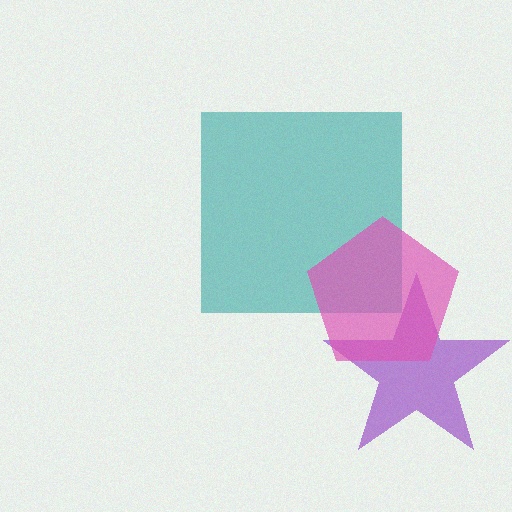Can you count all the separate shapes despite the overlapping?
Yes, there are 3 separate shapes.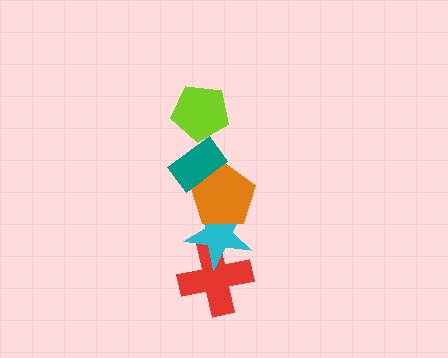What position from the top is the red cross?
The red cross is 5th from the top.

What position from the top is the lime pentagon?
The lime pentagon is 1st from the top.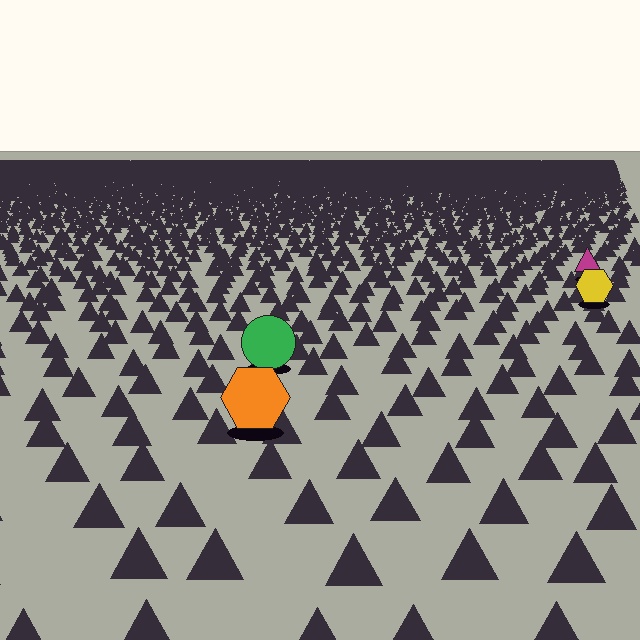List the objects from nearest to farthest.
From nearest to farthest: the orange hexagon, the green circle, the yellow hexagon, the magenta triangle.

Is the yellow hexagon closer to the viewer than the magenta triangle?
Yes. The yellow hexagon is closer — you can tell from the texture gradient: the ground texture is coarser near it.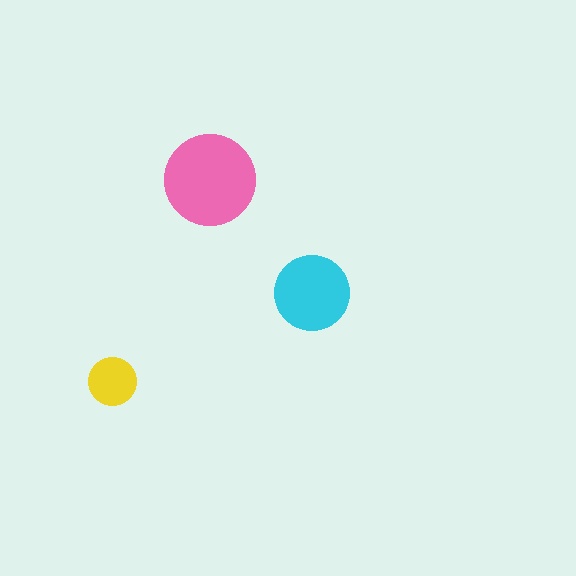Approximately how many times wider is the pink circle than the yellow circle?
About 2 times wider.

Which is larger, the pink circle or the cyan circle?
The pink one.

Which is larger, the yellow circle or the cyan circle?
The cyan one.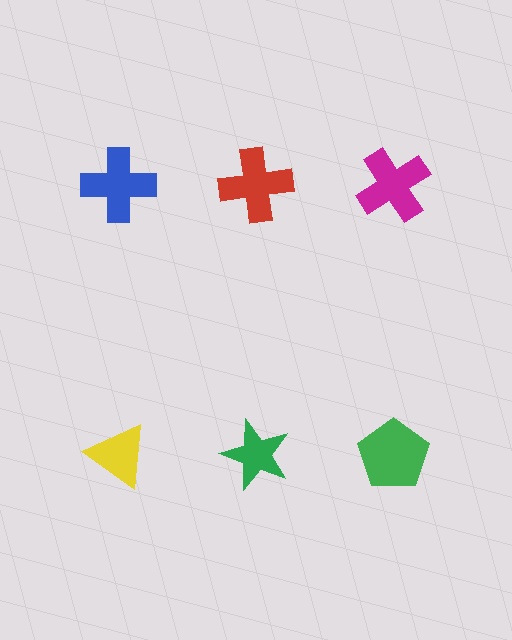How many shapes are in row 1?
3 shapes.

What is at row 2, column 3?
A green pentagon.